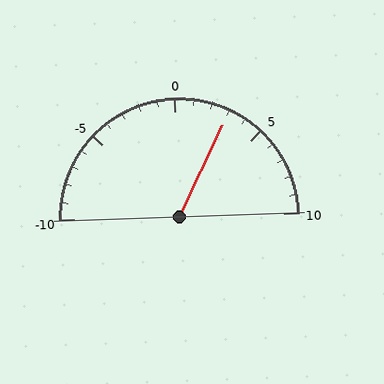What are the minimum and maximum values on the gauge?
The gauge ranges from -10 to 10.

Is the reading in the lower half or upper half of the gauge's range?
The reading is in the upper half of the range (-10 to 10).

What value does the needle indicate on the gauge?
The needle indicates approximately 3.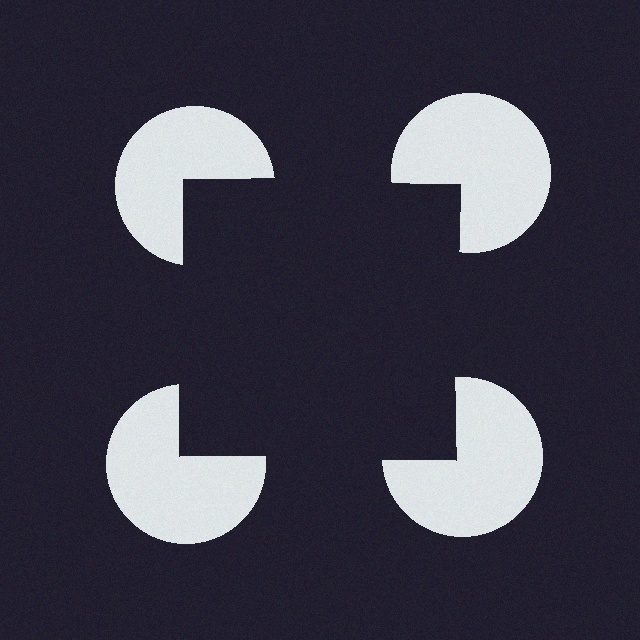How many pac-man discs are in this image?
There are 4 — one at each vertex of the illusory square.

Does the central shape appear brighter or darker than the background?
It typically appears slightly darker than the background, even though no actual brightness change is drawn.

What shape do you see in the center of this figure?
An illusory square — its edges are inferred from the aligned wedge cuts in the pac-man discs, not physically drawn.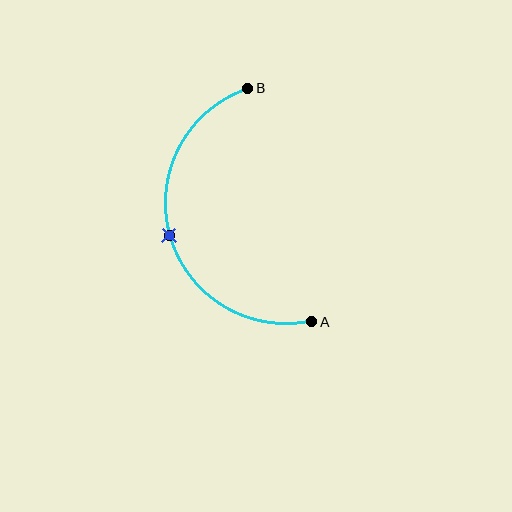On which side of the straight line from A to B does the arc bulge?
The arc bulges to the left of the straight line connecting A and B.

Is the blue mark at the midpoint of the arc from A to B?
Yes. The blue mark lies on the arc at equal arc-length from both A and B — it is the arc midpoint.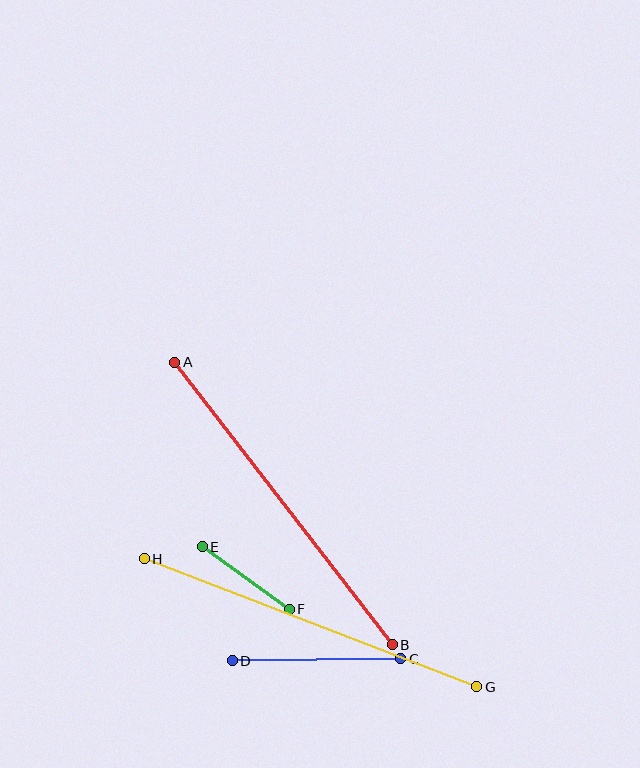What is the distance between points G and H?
The distance is approximately 356 pixels.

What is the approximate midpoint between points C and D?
The midpoint is at approximately (316, 660) pixels.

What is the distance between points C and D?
The distance is approximately 169 pixels.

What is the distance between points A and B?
The distance is approximately 356 pixels.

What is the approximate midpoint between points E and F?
The midpoint is at approximately (246, 578) pixels.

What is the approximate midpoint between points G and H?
The midpoint is at approximately (310, 623) pixels.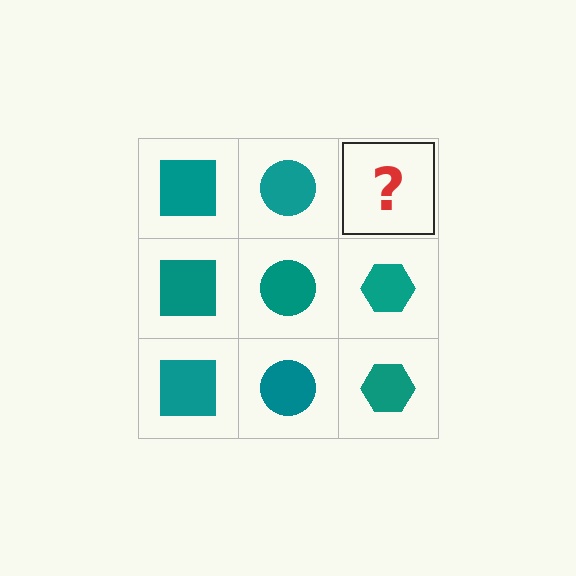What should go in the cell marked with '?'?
The missing cell should contain a teal hexagon.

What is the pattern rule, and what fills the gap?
The rule is that each column has a consistent shape. The gap should be filled with a teal hexagon.